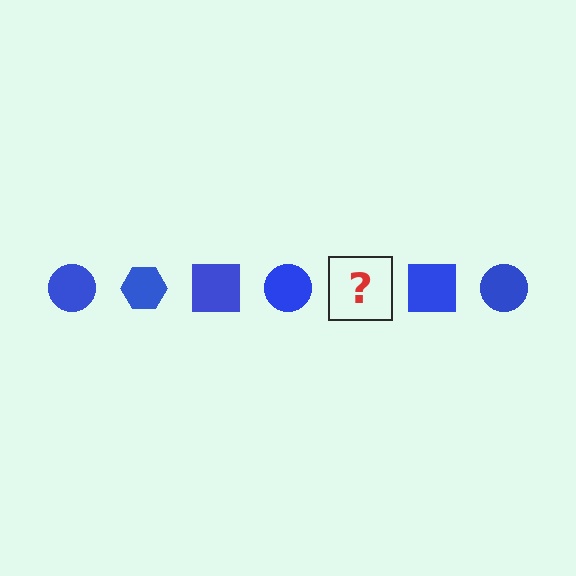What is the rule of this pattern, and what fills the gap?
The rule is that the pattern cycles through circle, hexagon, square shapes in blue. The gap should be filled with a blue hexagon.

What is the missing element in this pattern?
The missing element is a blue hexagon.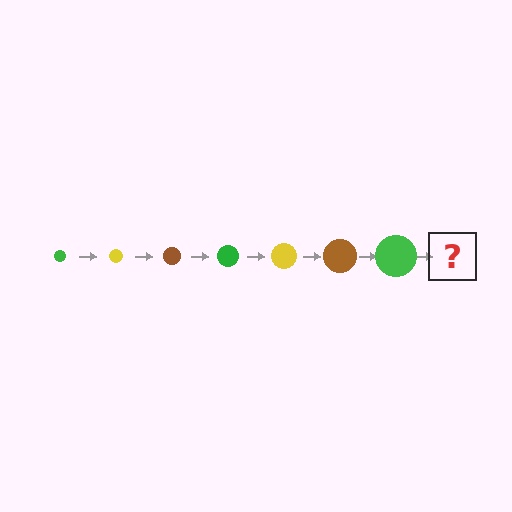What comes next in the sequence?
The next element should be a yellow circle, larger than the previous one.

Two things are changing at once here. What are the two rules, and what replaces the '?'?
The two rules are that the circle grows larger each step and the color cycles through green, yellow, and brown. The '?' should be a yellow circle, larger than the previous one.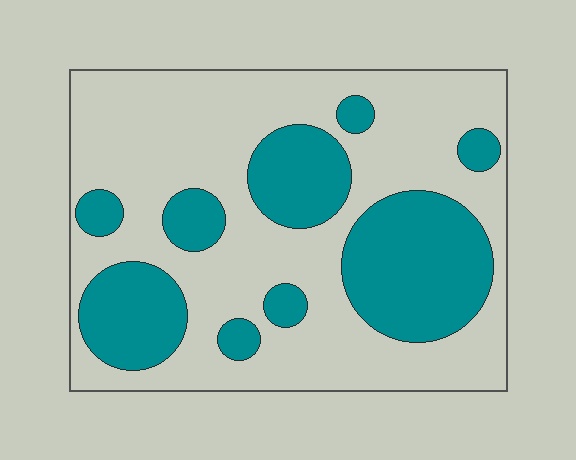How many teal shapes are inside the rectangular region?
9.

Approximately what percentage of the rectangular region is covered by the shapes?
Approximately 35%.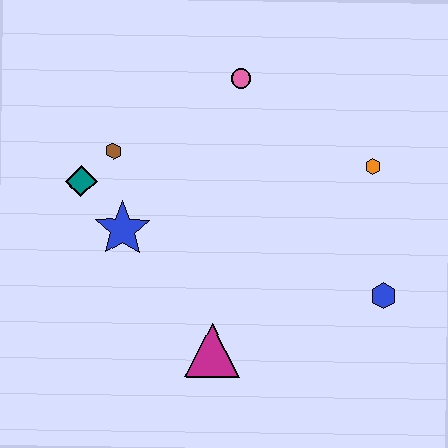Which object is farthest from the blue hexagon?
The teal diamond is farthest from the blue hexagon.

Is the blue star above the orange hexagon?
No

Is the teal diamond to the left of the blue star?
Yes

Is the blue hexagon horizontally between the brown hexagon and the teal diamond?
No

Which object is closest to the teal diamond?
The brown hexagon is closest to the teal diamond.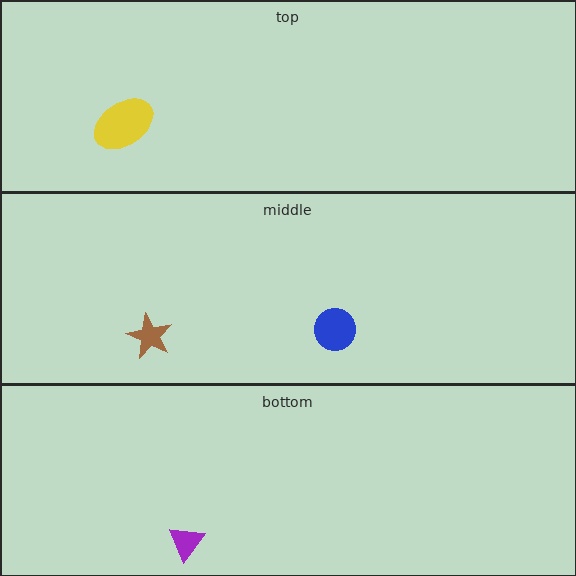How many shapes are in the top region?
1.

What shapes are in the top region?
The yellow ellipse.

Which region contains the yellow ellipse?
The top region.